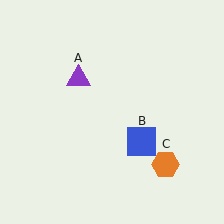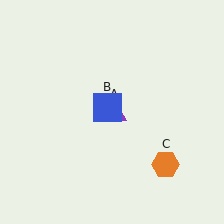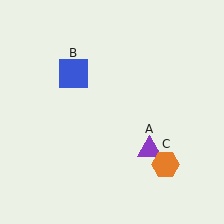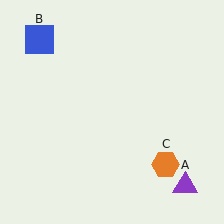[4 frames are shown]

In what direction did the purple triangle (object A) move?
The purple triangle (object A) moved down and to the right.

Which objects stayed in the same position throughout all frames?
Orange hexagon (object C) remained stationary.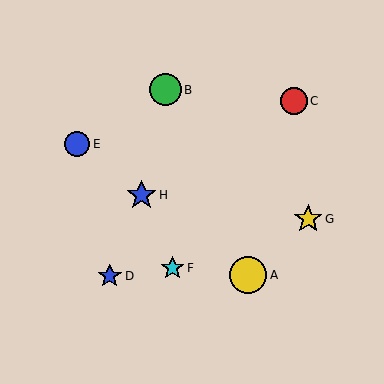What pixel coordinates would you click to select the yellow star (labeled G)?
Click at (308, 219) to select the yellow star G.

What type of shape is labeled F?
Shape F is a cyan star.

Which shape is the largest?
The yellow circle (labeled A) is the largest.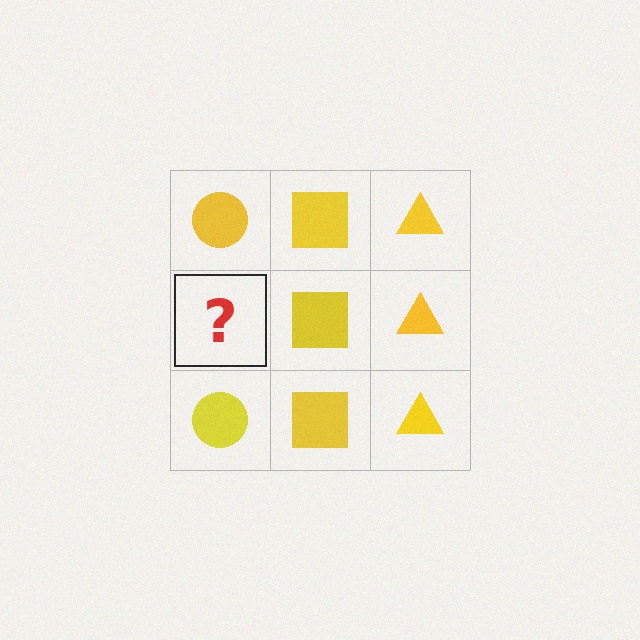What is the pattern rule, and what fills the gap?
The rule is that each column has a consistent shape. The gap should be filled with a yellow circle.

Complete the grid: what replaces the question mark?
The question mark should be replaced with a yellow circle.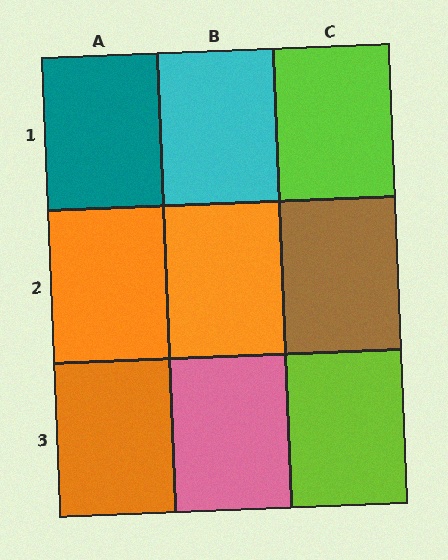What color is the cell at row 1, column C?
Lime.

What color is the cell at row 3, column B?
Pink.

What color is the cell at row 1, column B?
Cyan.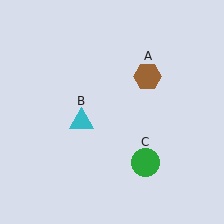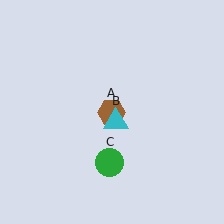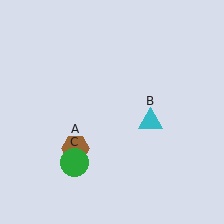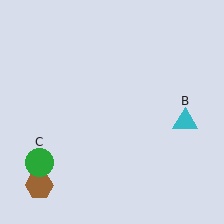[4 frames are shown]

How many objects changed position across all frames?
3 objects changed position: brown hexagon (object A), cyan triangle (object B), green circle (object C).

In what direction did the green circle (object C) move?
The green circle (object C) moved left.